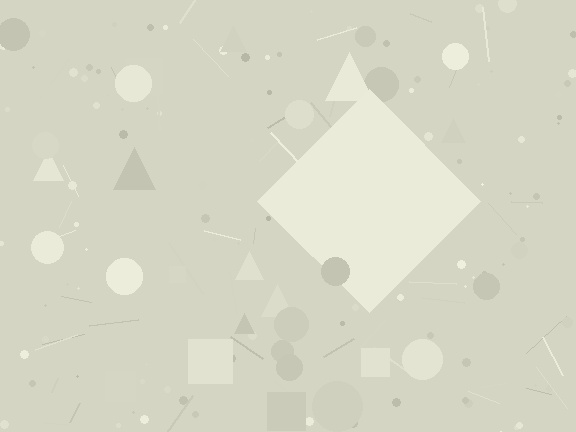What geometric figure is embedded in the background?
A diamond is embedded in the background.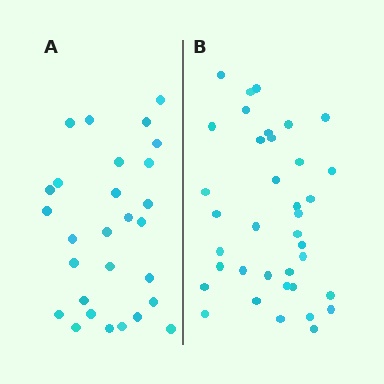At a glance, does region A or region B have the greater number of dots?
Region B (the right region) has more dots.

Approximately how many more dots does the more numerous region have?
Region B has roughly 8 or so more dots than region A.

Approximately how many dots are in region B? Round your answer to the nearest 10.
About 40 dots. (The exact count is 37, which rounds to 40.)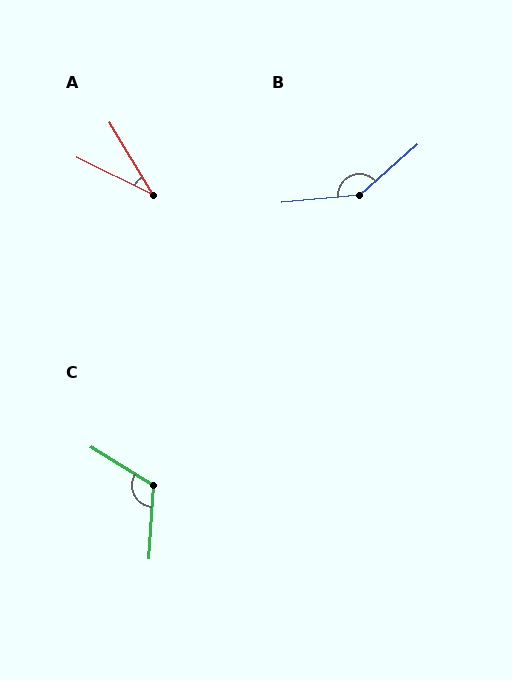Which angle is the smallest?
A, at approximately 32 degrees.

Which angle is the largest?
B, at approximately 144 degrees.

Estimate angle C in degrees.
Approximately 118 degrees.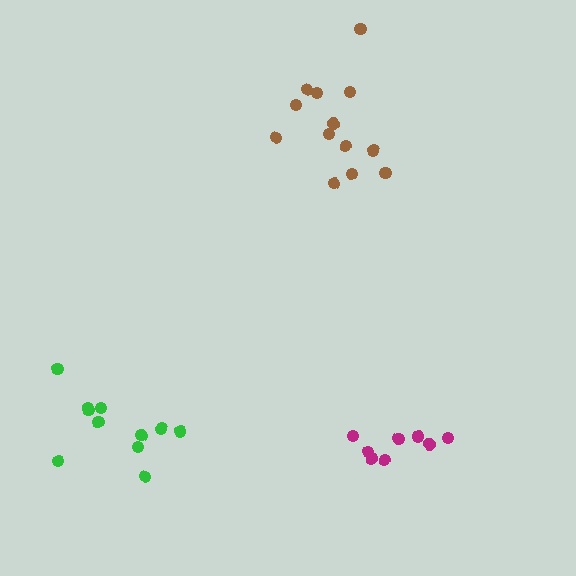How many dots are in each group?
Group 1: 11 dots, Group 2: 8 dots, Group 3: 13 dots (32 total).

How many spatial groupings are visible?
There are 3 spatial groupings.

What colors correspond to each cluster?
The clusters are colored: green, magenta, brown.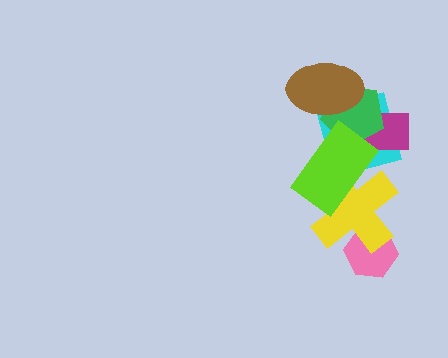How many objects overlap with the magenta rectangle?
3 objects overlap with the magenta rectangle.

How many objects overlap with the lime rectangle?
4 objects overlap with the lime rectangle.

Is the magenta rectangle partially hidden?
Yes, it is partially covered by another shape.